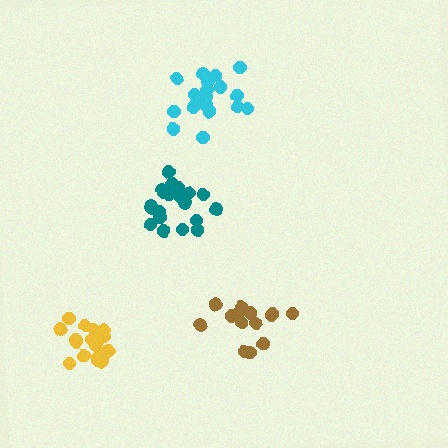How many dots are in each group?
Group 1: 19 dots, Group 2: 20 dots, Group 3: 14 dots, Group 4: 19 dots (72 total).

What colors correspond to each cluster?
The clusters are colored: cyan, teal, brown, yellow.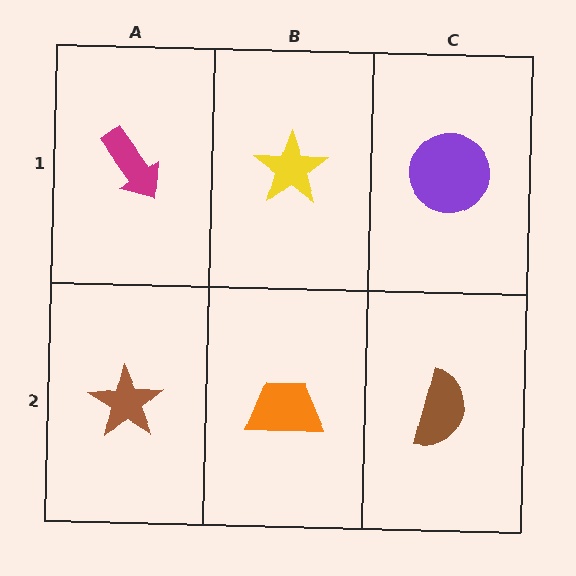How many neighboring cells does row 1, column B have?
3.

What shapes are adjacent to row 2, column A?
A magenta arrow (row 1, column A), an orange trapezoid (row 2, column B).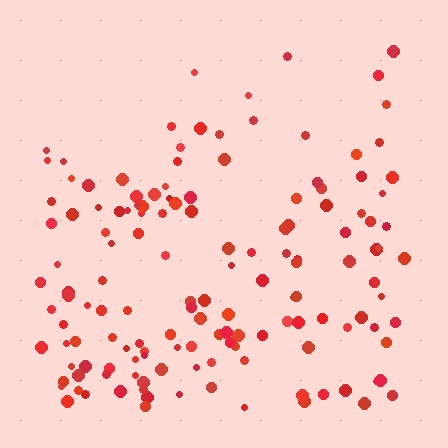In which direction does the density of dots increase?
From top to bottom, with the bottom side densest.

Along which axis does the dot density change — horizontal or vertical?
Vertical.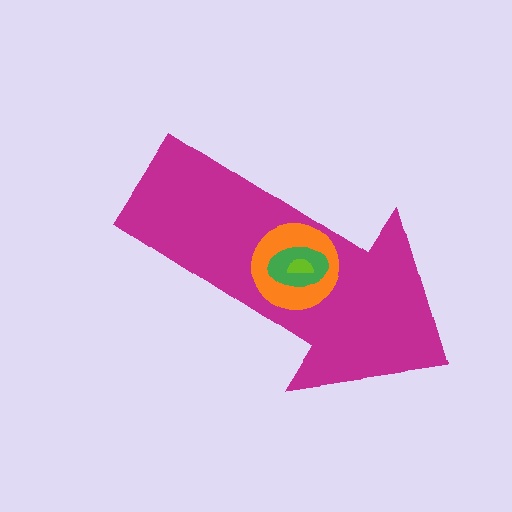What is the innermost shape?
The lime semicircle.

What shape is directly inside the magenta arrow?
The orange circle.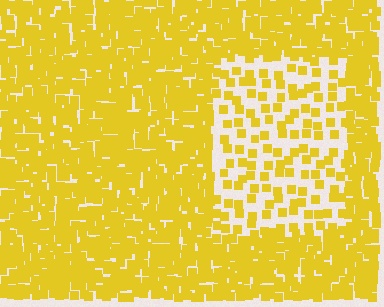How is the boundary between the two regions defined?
The boundary is defined by a change in element density (approximately 2.7x ratio). All elements are the same color, size, and shape.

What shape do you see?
I see a rectangle.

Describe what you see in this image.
The image contains small yellow elements arranged at two different densities. A rectangle-shaped region is visible where the elements are less densely packed than the surrounding area.